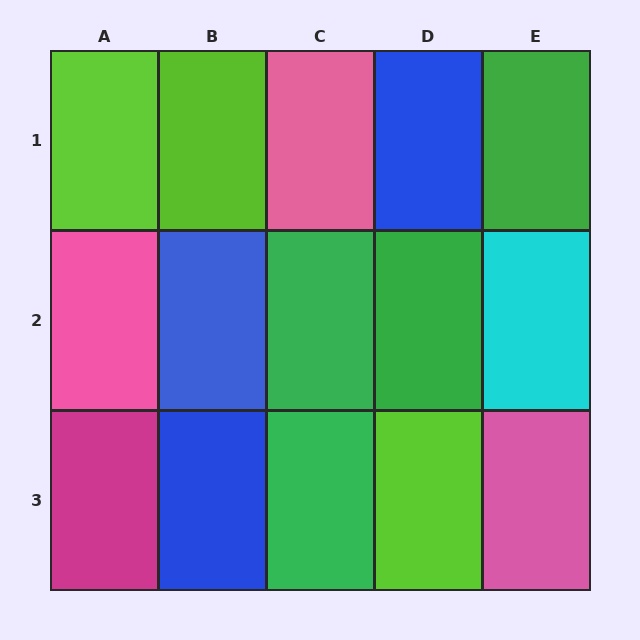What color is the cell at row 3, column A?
Magenta.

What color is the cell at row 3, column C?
Green.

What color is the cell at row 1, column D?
Blue.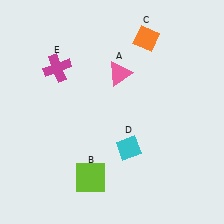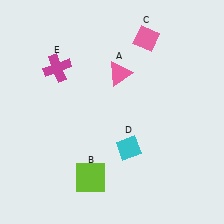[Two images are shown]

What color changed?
The diamond (C) changed from orange in Image 1 to pink in Image 2.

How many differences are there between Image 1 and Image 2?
There is 1 difference between the two images.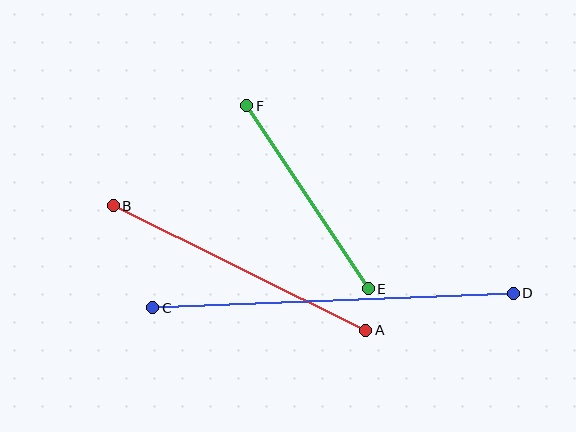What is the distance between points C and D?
The distance is approximately 361 pixels.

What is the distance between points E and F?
The distance is approximately 220 pixels.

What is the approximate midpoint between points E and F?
The midpoint is at approximately (308, 197) pixels.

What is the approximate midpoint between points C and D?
The midpoint is at approximately (333, 301) pixels.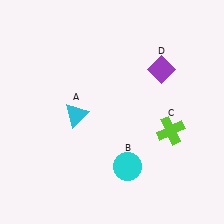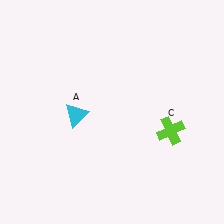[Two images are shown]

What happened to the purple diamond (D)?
The purple diamond (D) was removed in Image 2. It was in the top-right area of Image 1.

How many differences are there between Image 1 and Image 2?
There are 2 differences between the two images.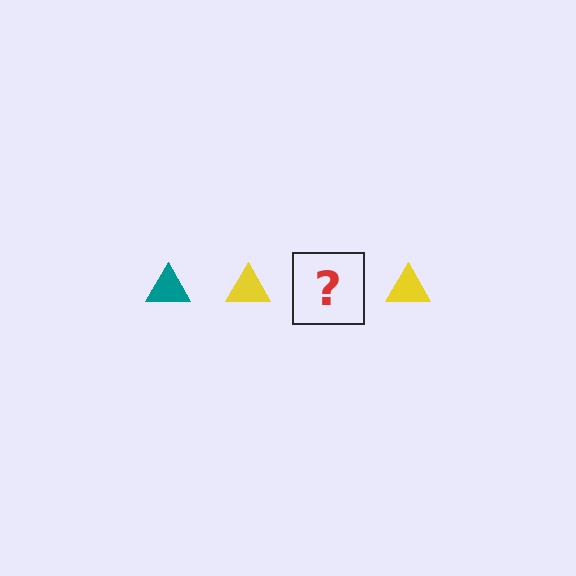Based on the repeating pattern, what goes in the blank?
The blank should be a teal triangle.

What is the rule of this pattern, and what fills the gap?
The rule is that the pattern cycles through teal, yellow triangles. The gap should be filled with a teal triangle.